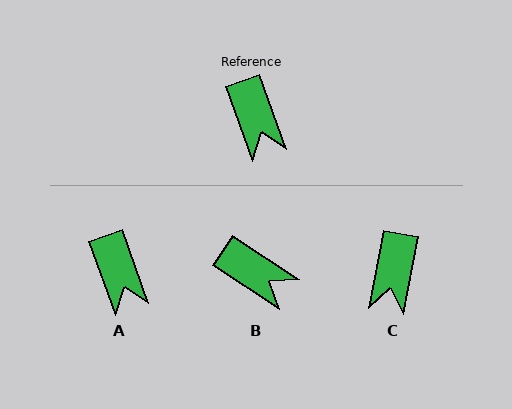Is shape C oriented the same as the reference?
No, it is off by about 30 degrees.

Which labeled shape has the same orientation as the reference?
A.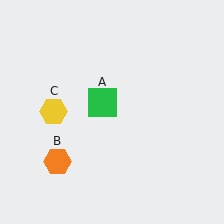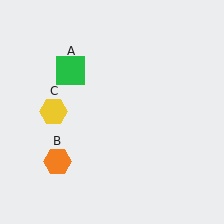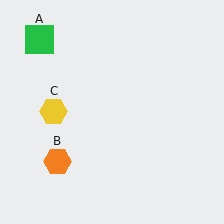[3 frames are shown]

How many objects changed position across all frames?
1 object changed position: green square (object A).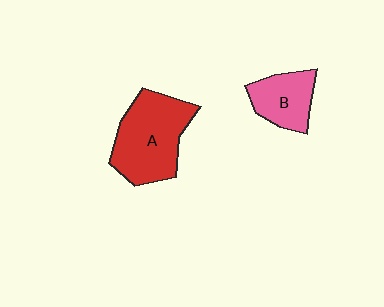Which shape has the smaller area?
Shape B (pink).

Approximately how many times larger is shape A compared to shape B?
Approximately 1.8 times.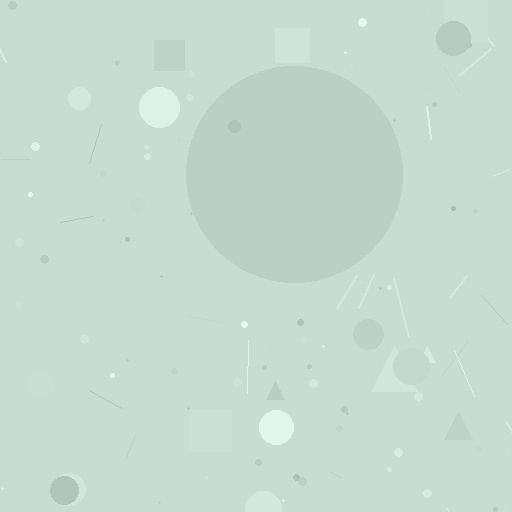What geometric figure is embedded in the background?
A circle is embedded in the background.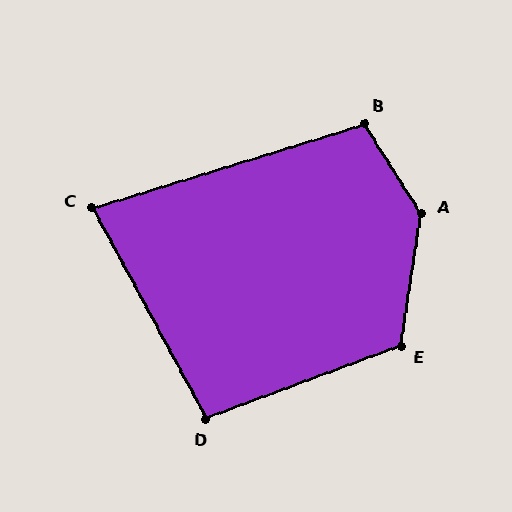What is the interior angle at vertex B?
Approximately 105 degrees (obtuse).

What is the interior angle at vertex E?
Approximately 119 degrees (obtuse).